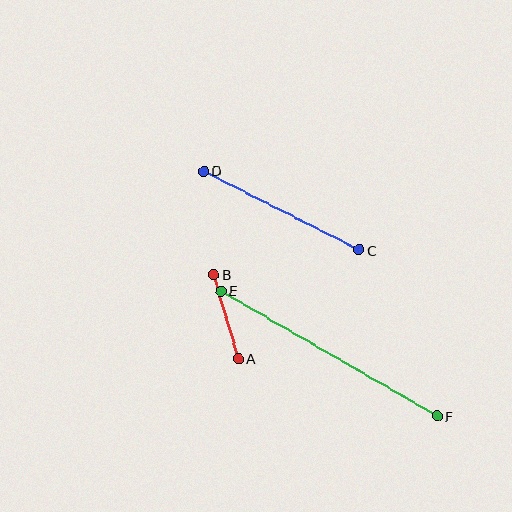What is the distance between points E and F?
The distance is approximately 249 pixels.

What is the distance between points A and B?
The distance is approximately 87 pixels.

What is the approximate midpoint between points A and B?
The midpoint is at approximately (226, 317) pixels.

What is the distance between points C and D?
The distance is approximately 174 pixels.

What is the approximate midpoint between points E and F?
The midpoint is at approximately (329, 354) pixels.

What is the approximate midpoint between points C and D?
The midpoint is at approximately (281, 211) pixels.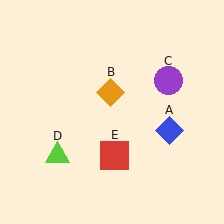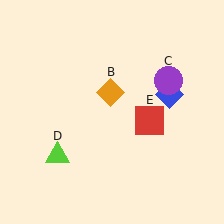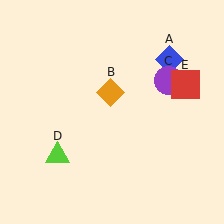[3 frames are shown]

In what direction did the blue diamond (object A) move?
The blue diamond (object A) moved up.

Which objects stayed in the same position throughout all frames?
Orange diamond (object B) and purple circle (object C) and lime triangle (object D) remained stationary.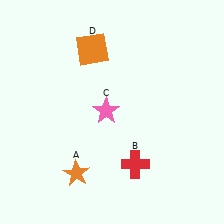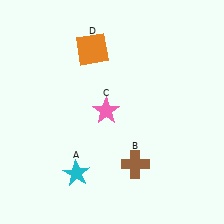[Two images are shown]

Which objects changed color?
A changed from orange to cyan. B changed from red to brown.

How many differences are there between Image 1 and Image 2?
There are 2 differences between the two images.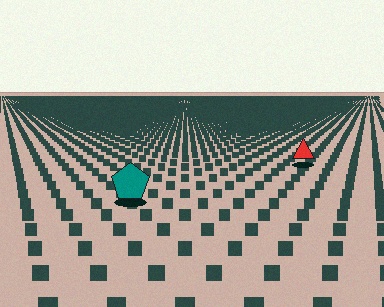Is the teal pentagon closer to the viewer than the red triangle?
Yes. The teal pentagon is closer — you can tell from the texture gradient: the ground texture is coarser near it.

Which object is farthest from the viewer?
The red triangle is farthest from the viewer. It appears smaller and the ground texture around it is denser.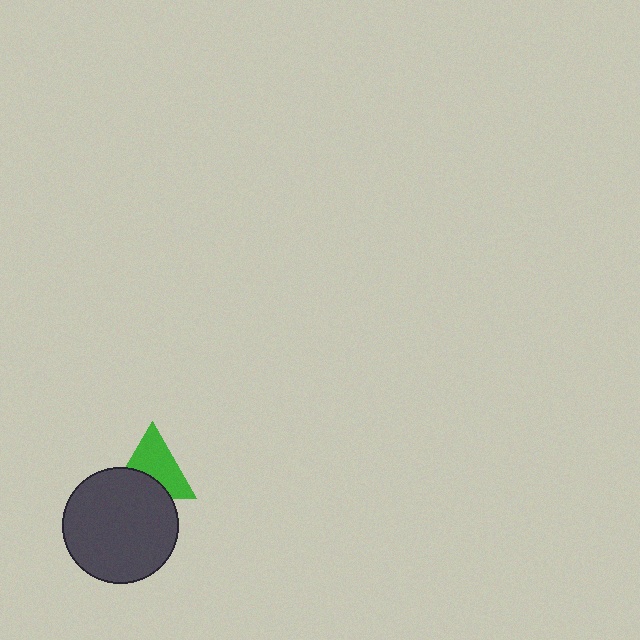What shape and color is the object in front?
The object in front is a dark gray circle.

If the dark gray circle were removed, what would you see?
You would see the complete green triangle.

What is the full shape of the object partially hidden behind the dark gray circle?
The partially hidden object is a green triangle.